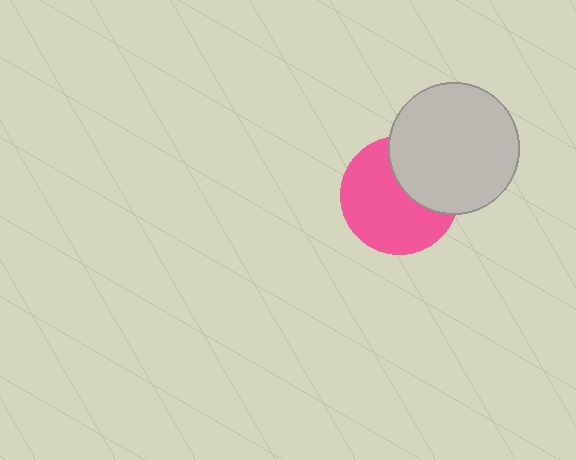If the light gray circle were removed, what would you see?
You would see the complete pink circle.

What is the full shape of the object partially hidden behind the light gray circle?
The partially hidden object is a pink circle.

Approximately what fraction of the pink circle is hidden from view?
Roughly 35% of the pink circle is hidden behind the light gray circle.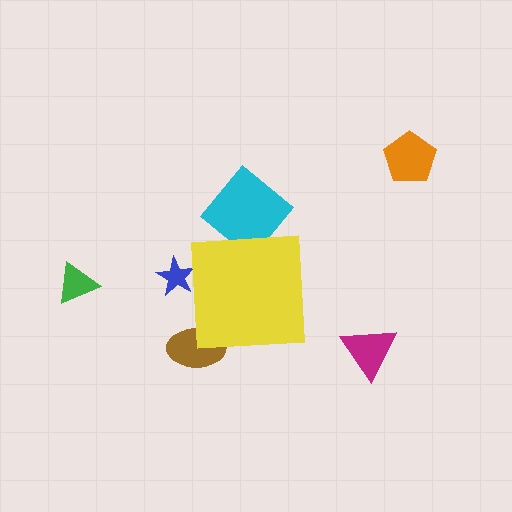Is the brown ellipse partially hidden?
Yes, the brown ellipse is partially hidden behind the yellow square.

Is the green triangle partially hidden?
No, the green triangle is fully visible.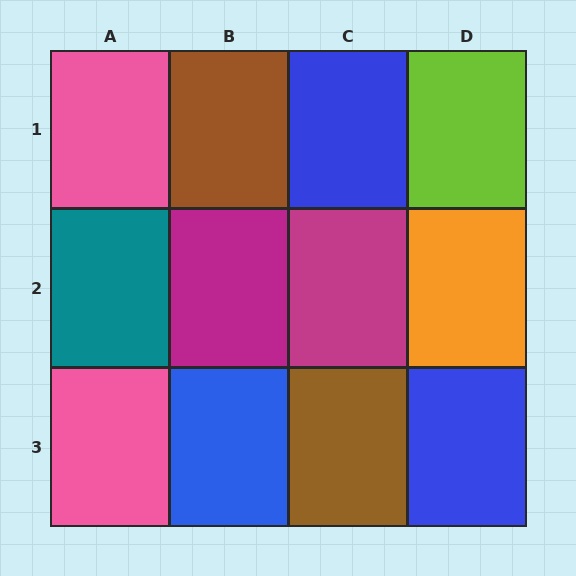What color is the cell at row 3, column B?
Blue.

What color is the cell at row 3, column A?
Pink.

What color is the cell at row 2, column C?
Magenta.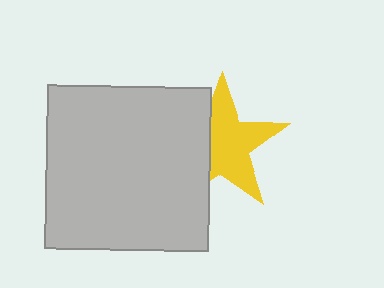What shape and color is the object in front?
The object in front is a light gray square.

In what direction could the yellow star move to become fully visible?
The yellow star could move right. That would shift it out from behind the light gray square entirely.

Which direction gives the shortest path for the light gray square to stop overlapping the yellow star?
Moving left gives the shortest separation.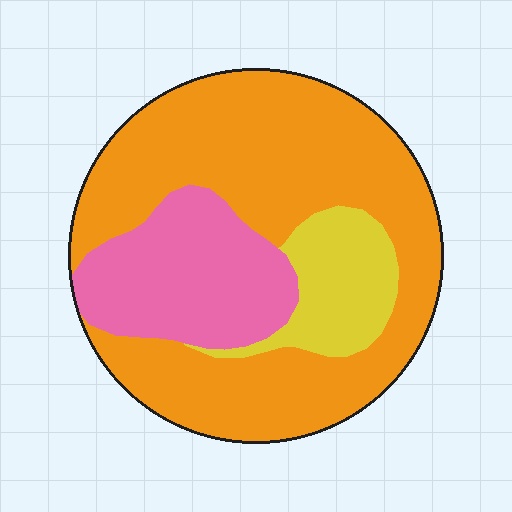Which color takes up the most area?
Orange, at roughly 65%.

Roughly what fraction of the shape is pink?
Pink covers roughly 25% of the shape.